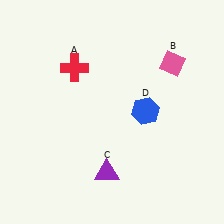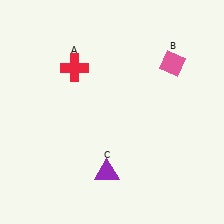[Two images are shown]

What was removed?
The blue hexagon (D) was removed in Image 2.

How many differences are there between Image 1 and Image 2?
There is 1 difference between the two images.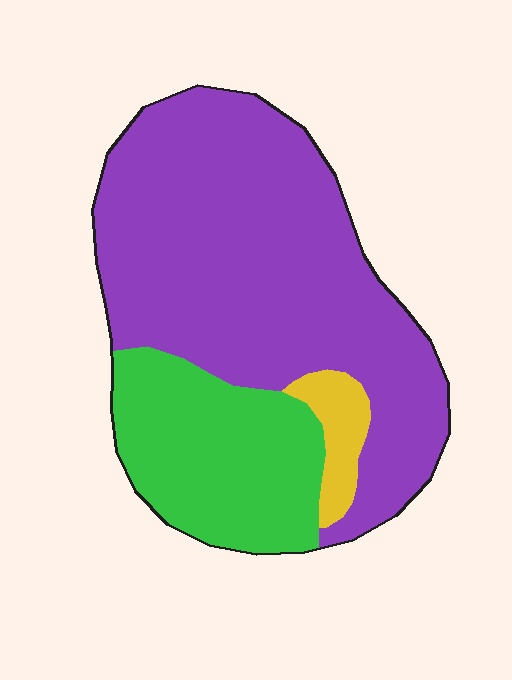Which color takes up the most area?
Purple, at roughly 65%.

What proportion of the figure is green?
Green covers 27% of the figure.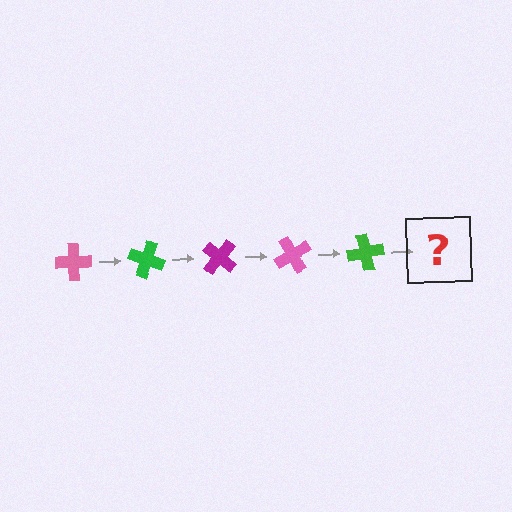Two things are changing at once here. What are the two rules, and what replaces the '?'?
The two rules are that it rotates 20 degrees each step and the color cycles through pink, green, and magenta. The '?' should be a magenta cross, rotated 100 degrees from the start.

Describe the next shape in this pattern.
It should be a magenta cross, rotated 100 degrees from the start.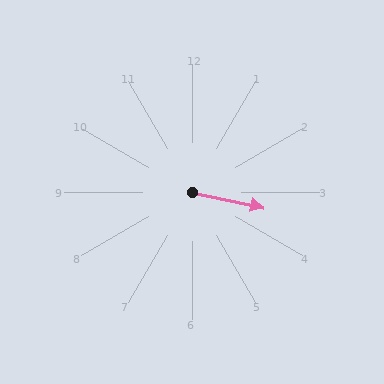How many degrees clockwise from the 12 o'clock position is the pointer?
Approximately 102 degrees.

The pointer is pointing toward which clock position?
Roughly 3 o'clock.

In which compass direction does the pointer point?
East.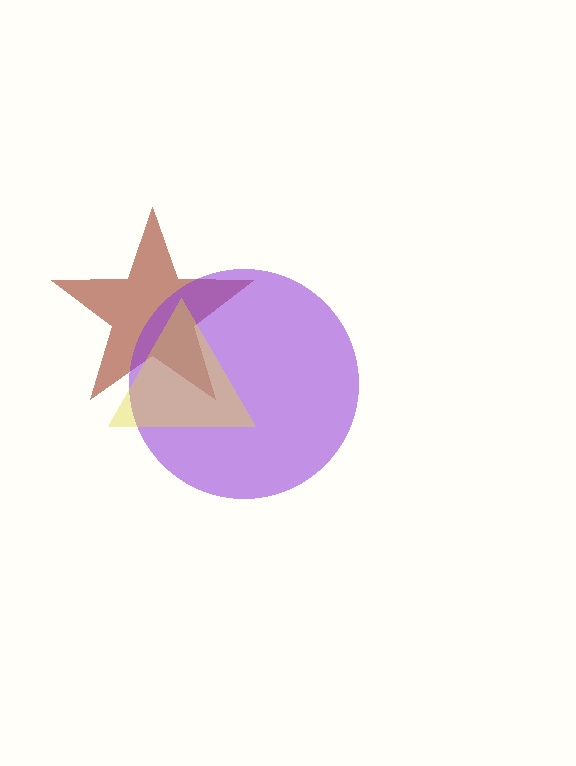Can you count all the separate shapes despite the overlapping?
Yes, there are 3 separate shapes.